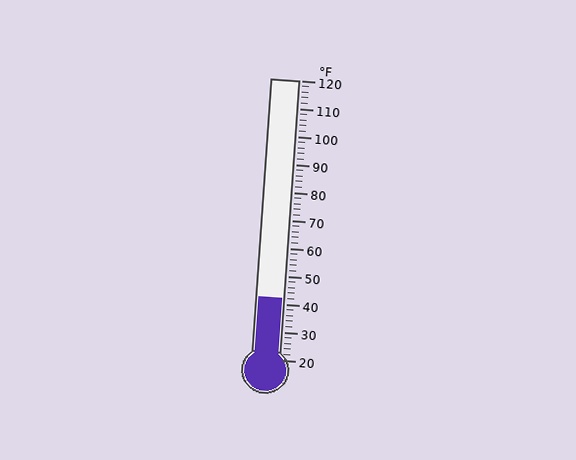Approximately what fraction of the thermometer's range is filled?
The thermometer is filled to approximately 20% of its range.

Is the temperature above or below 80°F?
The temperature is below 80°F.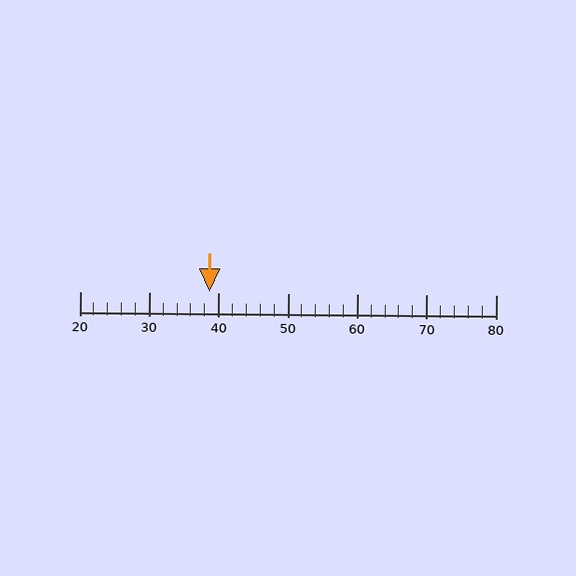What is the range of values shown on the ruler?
The ruler shows values from 20 to 80.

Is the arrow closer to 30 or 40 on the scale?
The arrow is closer to 40.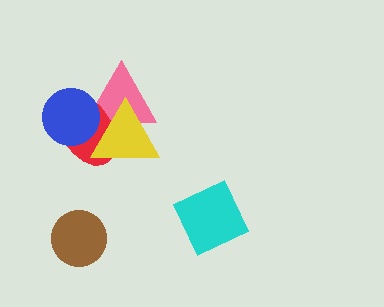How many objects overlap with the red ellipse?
3 objects overlap with the red ellipse.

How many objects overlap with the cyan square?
0 objects overlap with the cyan square.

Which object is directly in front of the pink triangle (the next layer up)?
The red ellipse is directly in front of the pink triangle.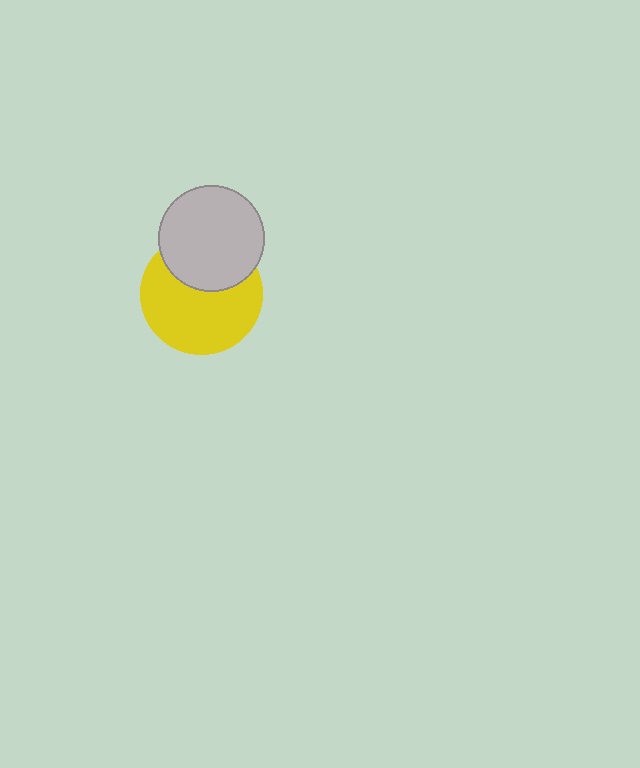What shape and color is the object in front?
The object in front is a light gray circle.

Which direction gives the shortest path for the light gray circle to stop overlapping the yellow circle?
Moving up gives the shortest separation.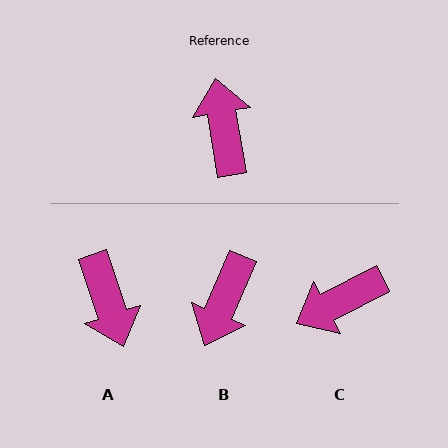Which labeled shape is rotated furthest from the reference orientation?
A, about 171 degrees away.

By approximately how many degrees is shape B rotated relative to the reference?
Approximately 147 degrees counter-clockwise.